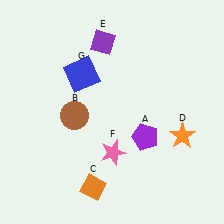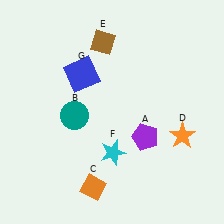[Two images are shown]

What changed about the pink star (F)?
In Image 1, F is pink. In Image 2, it changed to cyan.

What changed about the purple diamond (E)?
In Image 1, E is purple. In Image 2, it changed to brown.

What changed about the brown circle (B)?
In Image 1, B is brown. In Image 2, it changed to teal.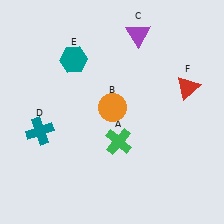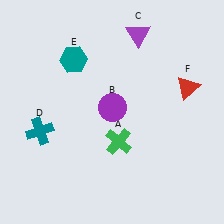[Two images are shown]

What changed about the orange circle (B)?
In Image 1, B is orange. In Image 2, it changed to purple.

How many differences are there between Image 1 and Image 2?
There is 1 difference between the two images.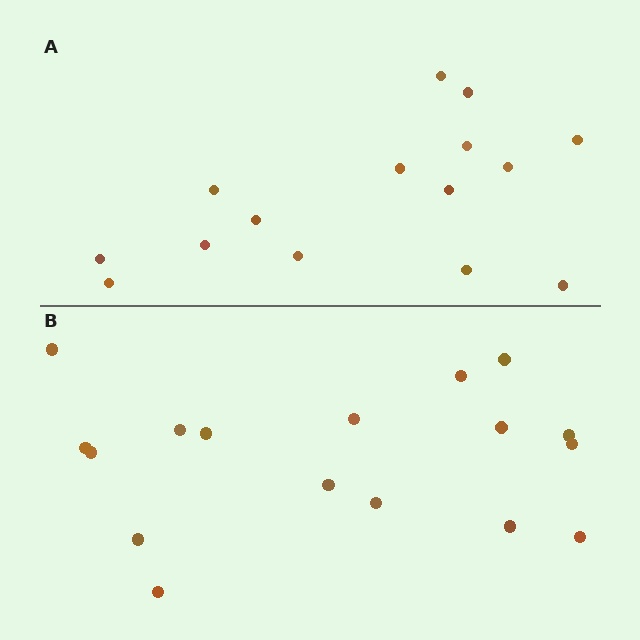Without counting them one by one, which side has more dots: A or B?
Region B (the bottom region) has more dots.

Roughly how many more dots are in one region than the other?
Region B has just a few more — roughly 2 or 3 more dots than region A.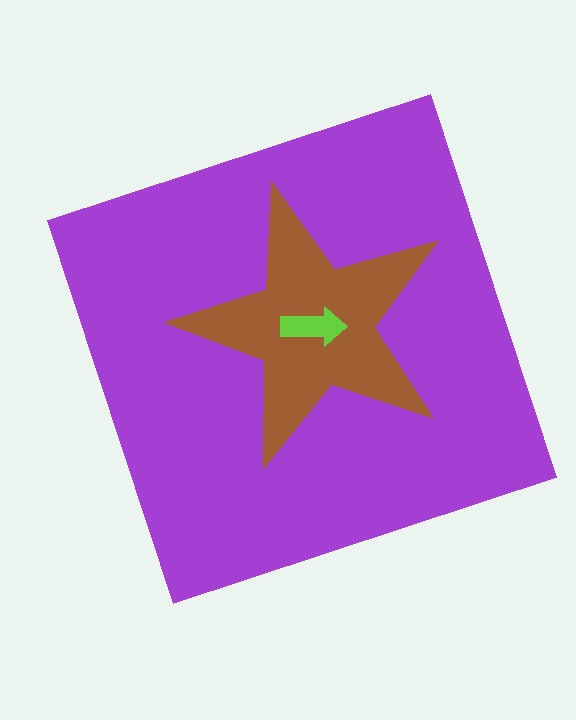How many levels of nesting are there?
3.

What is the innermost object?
The lime arrow.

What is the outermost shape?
The purple square.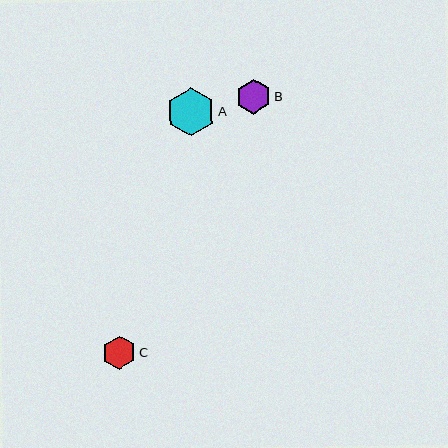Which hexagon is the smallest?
Hexagon C is the smallest with a size of approximately 34 pixels.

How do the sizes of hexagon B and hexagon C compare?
Hexagon B and hexagon C are approximately the same size.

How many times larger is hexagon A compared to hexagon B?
Hexagon A is approximately 1.4 times the size of hexagon B.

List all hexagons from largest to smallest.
From largest to smallest: A, B, C.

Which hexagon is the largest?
Hexagon A is the largest with a size of approximately 48 pixels.